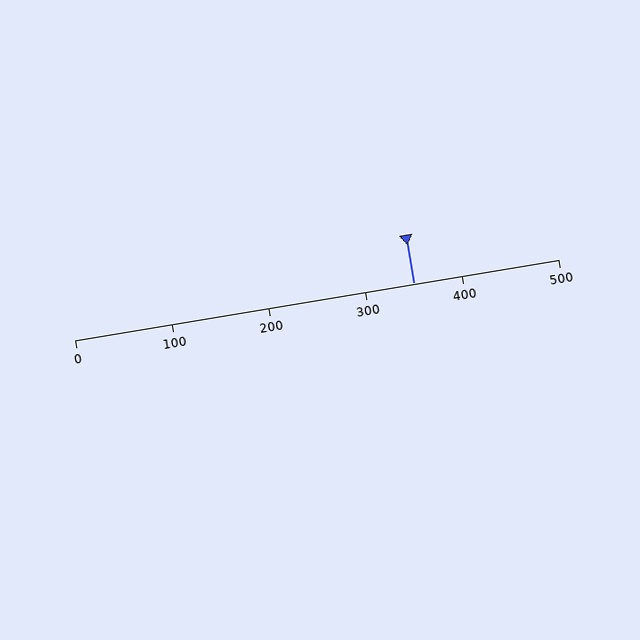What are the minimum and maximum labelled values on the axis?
The axis runs from 0 to 500.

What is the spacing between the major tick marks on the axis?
The major ticks are spaced 100 apart.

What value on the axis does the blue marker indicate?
The marker indicates approximately 350.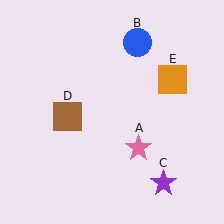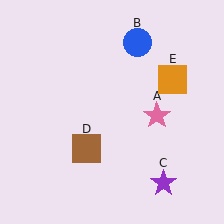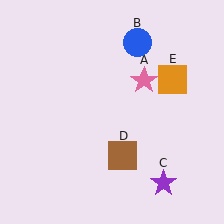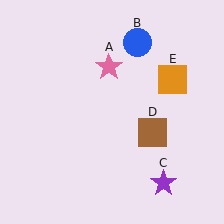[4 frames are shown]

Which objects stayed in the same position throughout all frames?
Blue circle (object B) and purple star (object C) and orange square (object E) remained stationary.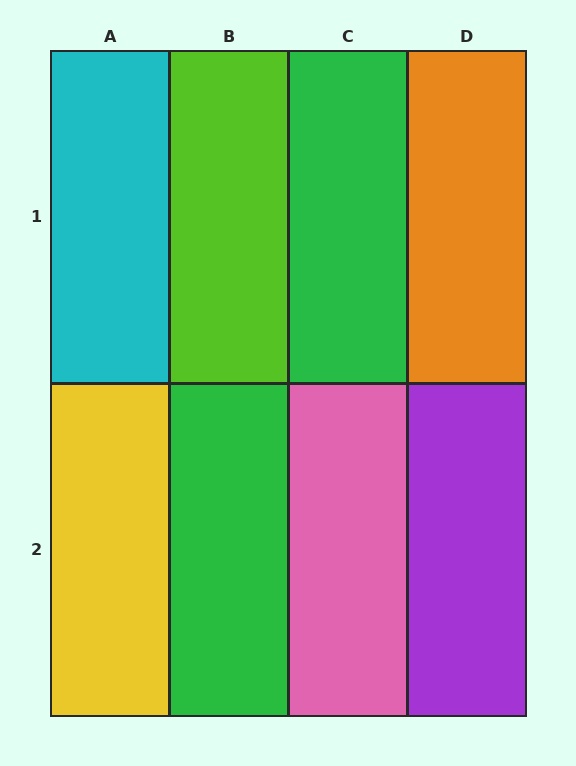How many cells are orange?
1 cell is orange.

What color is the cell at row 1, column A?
Cyan.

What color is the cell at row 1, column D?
Orange.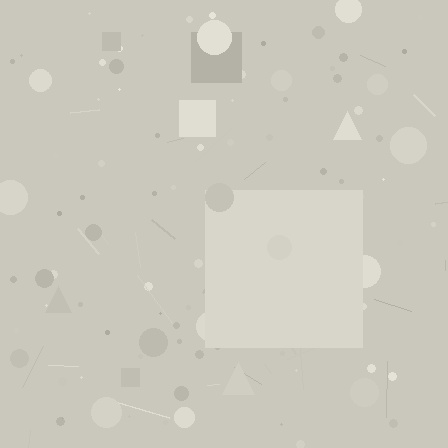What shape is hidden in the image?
A square is hidden in the image.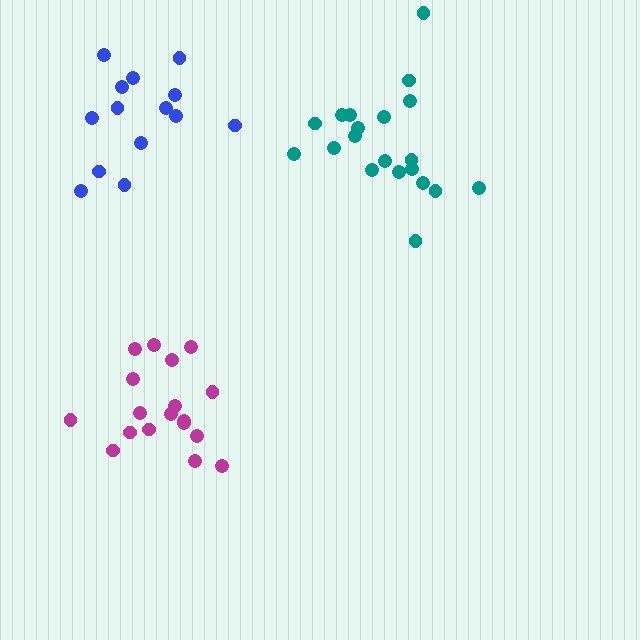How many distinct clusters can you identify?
There are 3 distinct clusters.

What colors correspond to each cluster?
The clusters are colored: magenta, teal, blue.